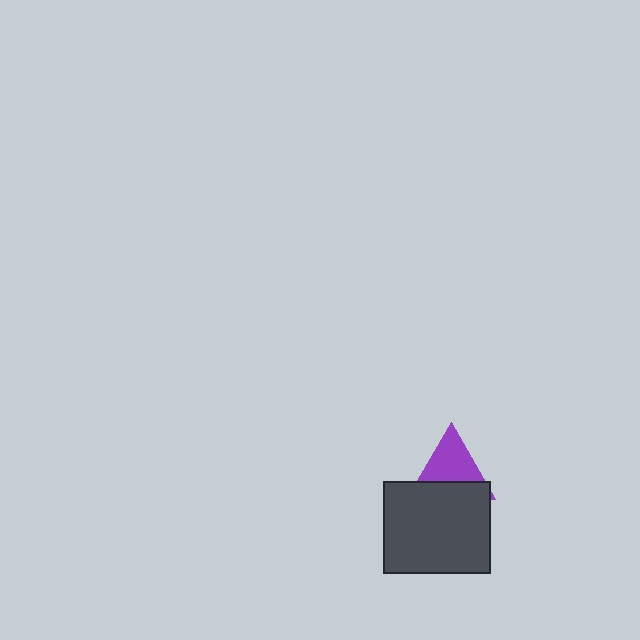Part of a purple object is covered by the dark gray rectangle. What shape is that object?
It is a triangle.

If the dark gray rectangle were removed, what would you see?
You would see the complete purple triangle.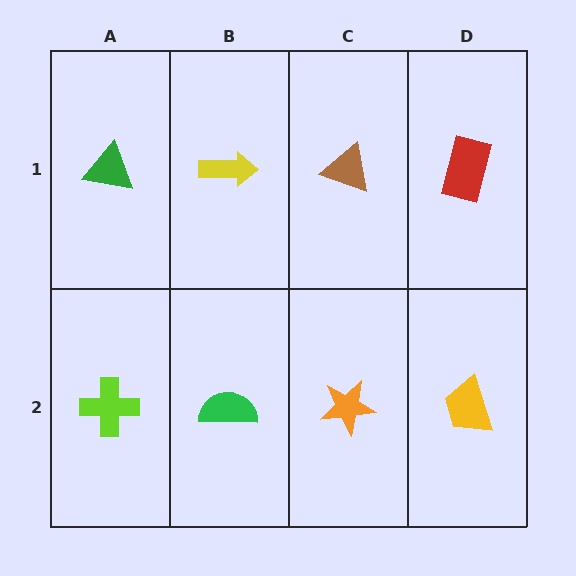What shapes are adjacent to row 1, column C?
An orange star (row 2, column C), a yellow arrow (row 1, column B), a red rectangle (row 1, column D).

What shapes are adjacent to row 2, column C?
A brown triangle (row 1, column C), a green semicircle (row 2, column B), a yellow trapezoid (row 2, column D).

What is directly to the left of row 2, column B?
A lime cross.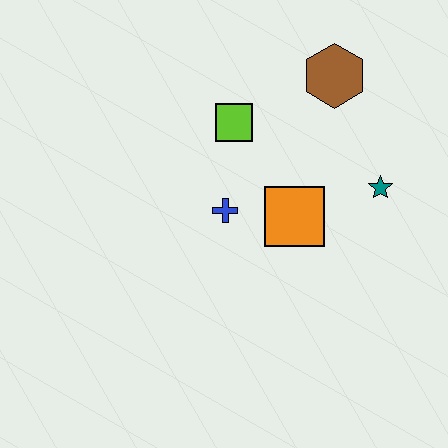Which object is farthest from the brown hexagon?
The blue cross is farthest from the brown hexagon.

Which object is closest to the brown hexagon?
The lime square is closest to the brown hexagon.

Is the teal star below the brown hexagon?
Yes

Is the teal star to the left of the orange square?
No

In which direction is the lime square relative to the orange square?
The lime square is above the orange square.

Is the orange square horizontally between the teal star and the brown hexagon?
No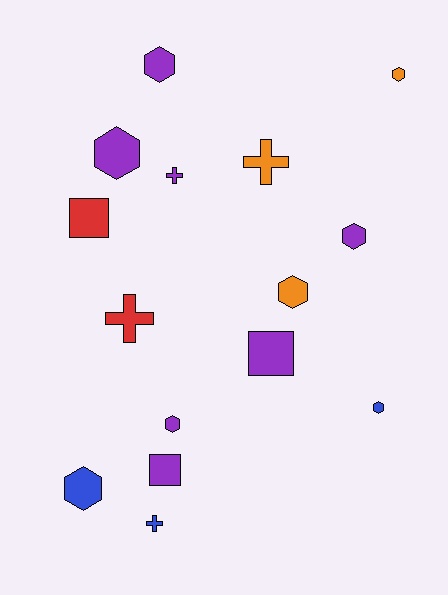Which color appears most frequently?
Purple, with 7 objects.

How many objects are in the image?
There are 15 objects.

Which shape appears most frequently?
Hexagon, with 8 objects.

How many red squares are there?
There is 1 red square.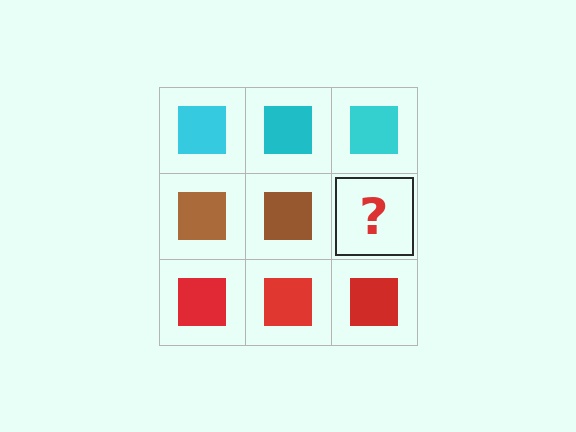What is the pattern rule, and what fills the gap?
The rule is that each row has a consistent color. The gap should be filled with a brown square.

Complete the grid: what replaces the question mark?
The question mark should be replaced with a brown square.